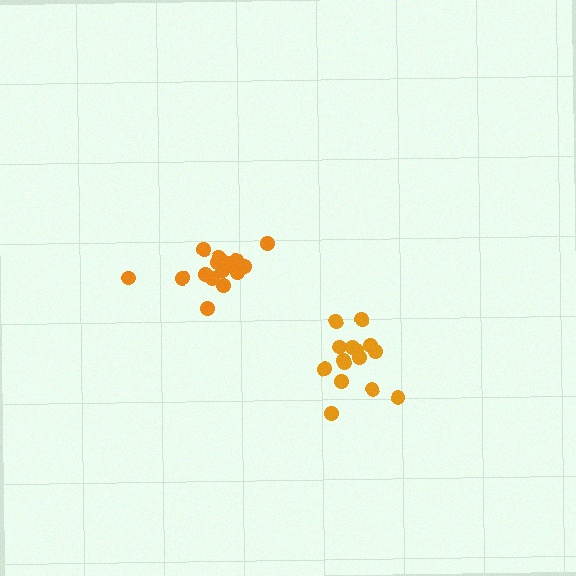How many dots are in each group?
Group 1: 15 dots, Group 2: 16 dots (31 total).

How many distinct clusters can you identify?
There are 2 distinct clusters.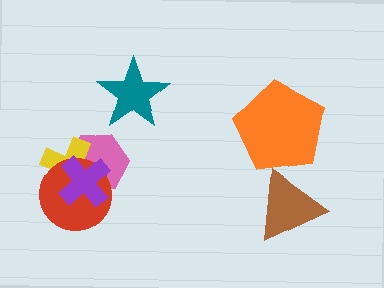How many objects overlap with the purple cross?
3 objects overlap with the purple cross.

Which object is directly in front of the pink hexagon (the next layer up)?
The yellow cross is directly in front of the pink hexagon.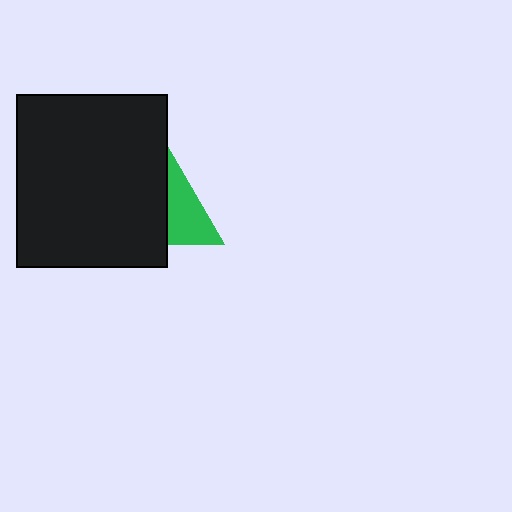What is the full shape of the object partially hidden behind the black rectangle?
The partially hidden object is a green triangle.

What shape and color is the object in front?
The object in front is a black rectangle.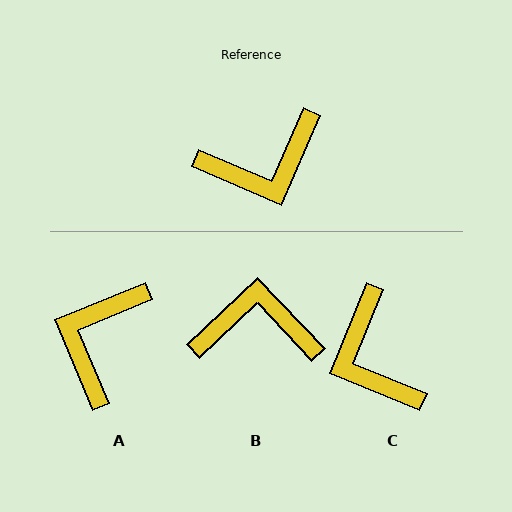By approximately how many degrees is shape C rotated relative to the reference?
Approximately 89 degrees clockwise.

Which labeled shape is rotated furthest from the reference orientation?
B, about 157 degrees away.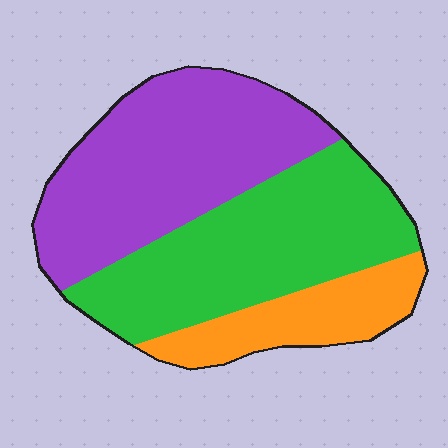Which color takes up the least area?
Orange, at roughly 15%.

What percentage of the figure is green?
Green covers around 40% of the figure.